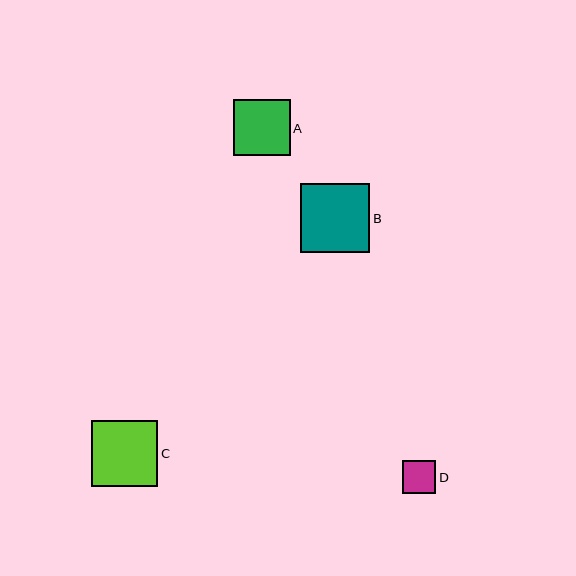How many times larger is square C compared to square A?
Square C is approximately 1.2 times the size of square A.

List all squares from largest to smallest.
From largest to smallest: B, C, A, D.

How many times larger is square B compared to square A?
Square B is approximately 1.2 times the size of square A.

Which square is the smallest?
Square D is the smallest with a size of approximately 33 pixels.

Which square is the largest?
Square B is the largest with a size of approximately 70 pixels.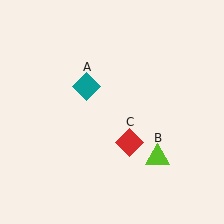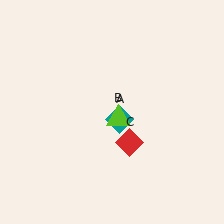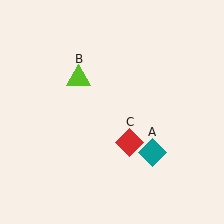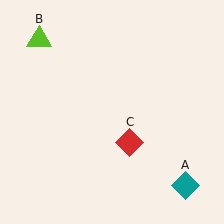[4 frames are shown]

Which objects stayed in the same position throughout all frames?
Red diamond (object C) remained stationary.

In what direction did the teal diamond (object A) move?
The teal diamond (object A) moved down and to the right.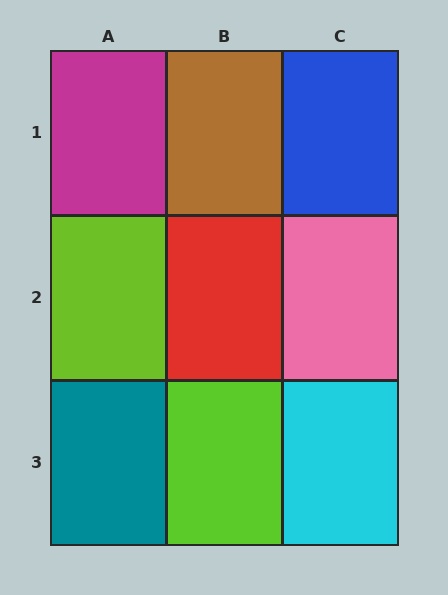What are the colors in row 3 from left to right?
Teal, lime, cyan.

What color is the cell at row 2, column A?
Lime.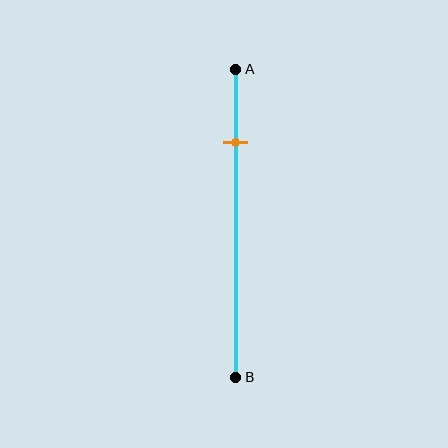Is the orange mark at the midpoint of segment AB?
No, the mark is at about 25% from A, not at the 50% midpoint.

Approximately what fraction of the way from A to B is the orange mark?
The orange mark is approximately 25% of the way from A to B.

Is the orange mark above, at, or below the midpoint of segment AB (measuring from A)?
The orange mark is above the midpoint of segment AB.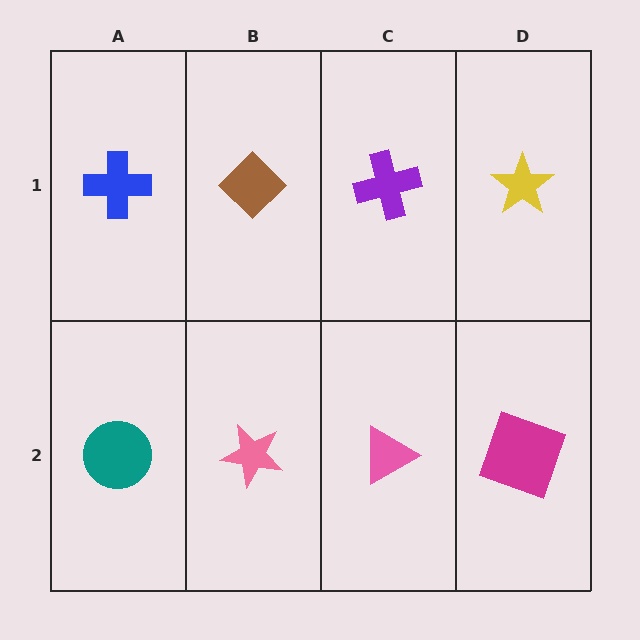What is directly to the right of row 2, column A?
A pink star.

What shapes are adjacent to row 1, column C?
A pink triangle (row 2, column C), a brown diamond (row 1, column B), a yellow star (row 1, column D).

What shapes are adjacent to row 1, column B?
A pink star (row 2, column B), a blue cross (row 1, column A), a purple cross (row 1, column C).